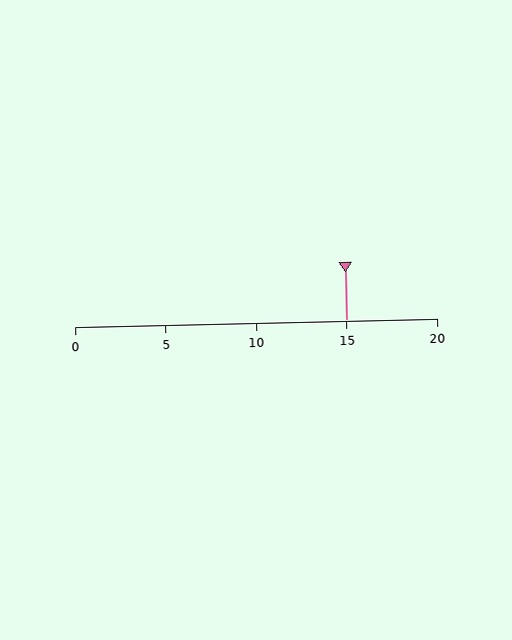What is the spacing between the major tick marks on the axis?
The major ticks are spaced 5 apart.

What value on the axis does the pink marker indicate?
The marker indicates approximately 15.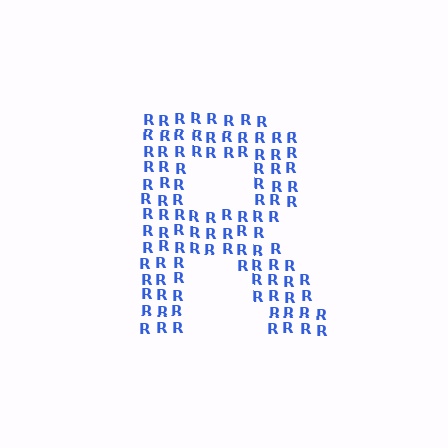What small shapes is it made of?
It is made of small letter R's.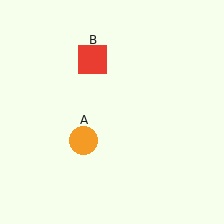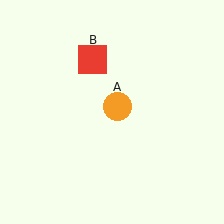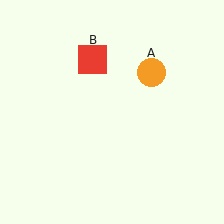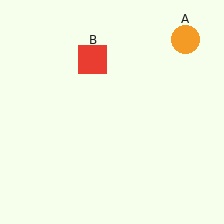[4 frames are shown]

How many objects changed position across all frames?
1 object changed position: orange circle (object A).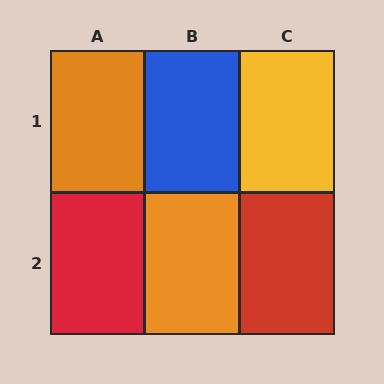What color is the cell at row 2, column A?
Red.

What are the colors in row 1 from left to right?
Orange, blue, yellow.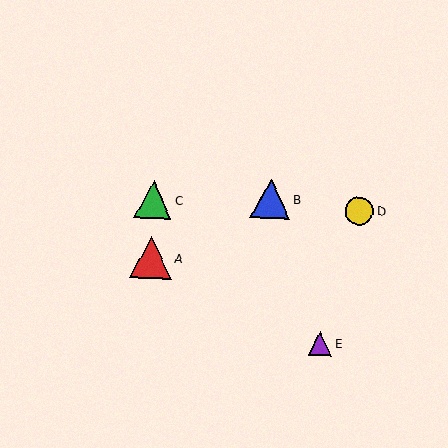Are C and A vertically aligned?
Yes, both are at x≈153.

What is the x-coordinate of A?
Object A is at x≈151.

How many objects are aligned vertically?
2 objects (A, C) are aligned vertically.